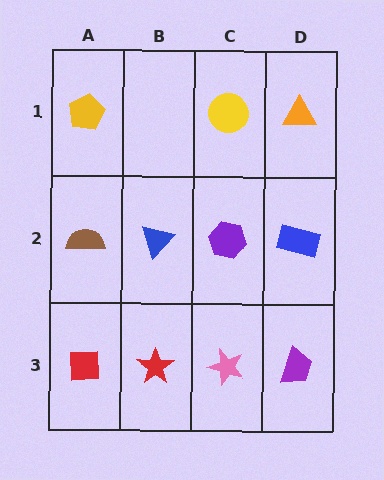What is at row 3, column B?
A red star.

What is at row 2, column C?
A purple hexagon.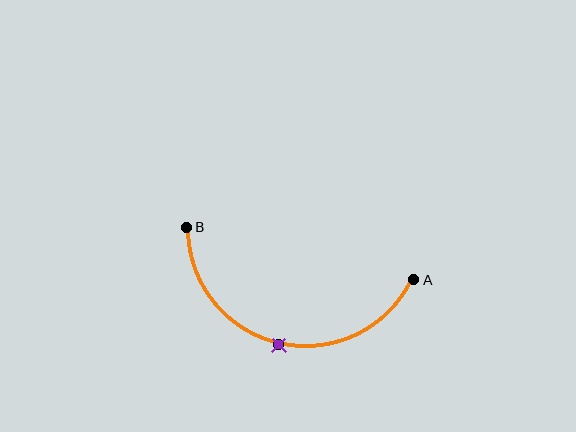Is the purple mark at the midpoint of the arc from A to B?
Yes. The purple mark lies on the arc at equal arc-length from both A and B — it is the arc midpoint.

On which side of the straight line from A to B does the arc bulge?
The arc bulges below the straight line connecting A and B.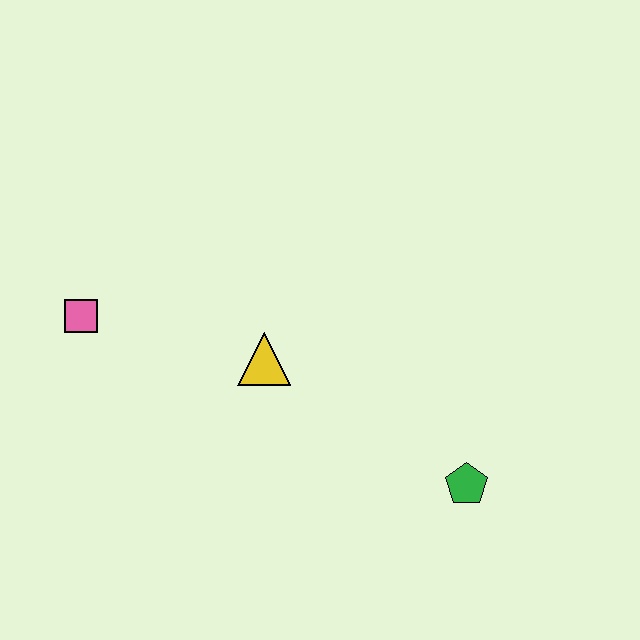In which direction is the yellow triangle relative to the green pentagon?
The yellow triangle is to the left of the green pentagon.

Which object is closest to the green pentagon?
The yellow triangle is closest to the green pentagon.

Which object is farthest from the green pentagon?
The pink square is farthest from the green pentagon.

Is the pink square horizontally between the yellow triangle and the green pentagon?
No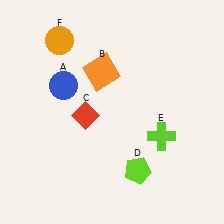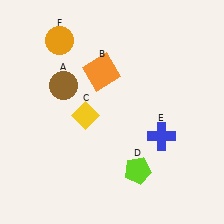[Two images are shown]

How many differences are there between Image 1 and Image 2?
There are 3 differences between the two images.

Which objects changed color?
A changed from blue to brown. C changed from red to yellow. E changed from lime to blue.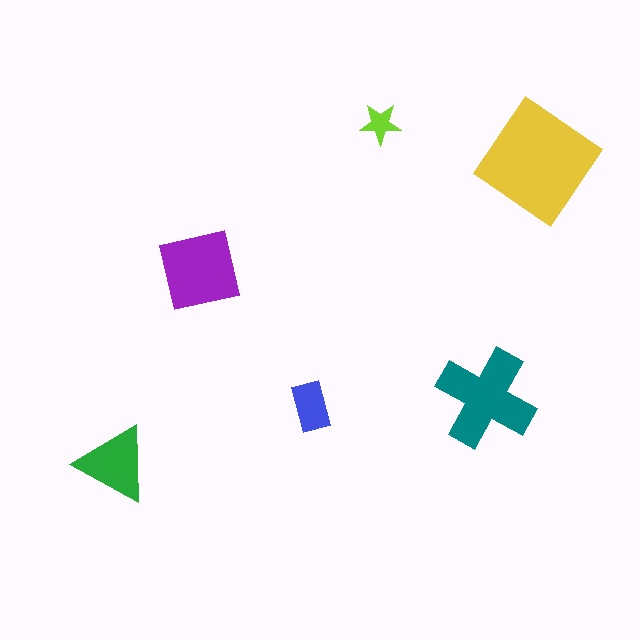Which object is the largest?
The yellow diamond.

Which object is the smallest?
The lime star.